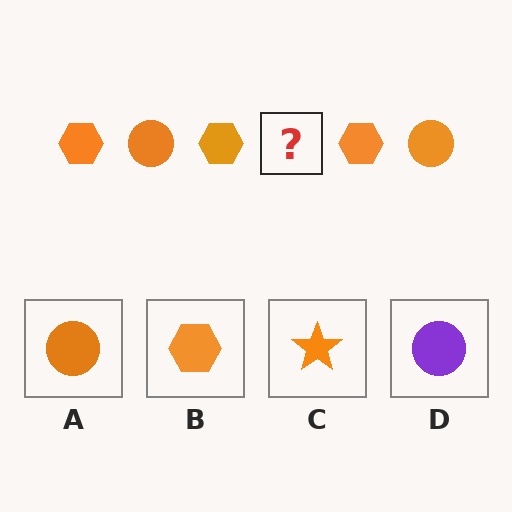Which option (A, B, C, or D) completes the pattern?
A.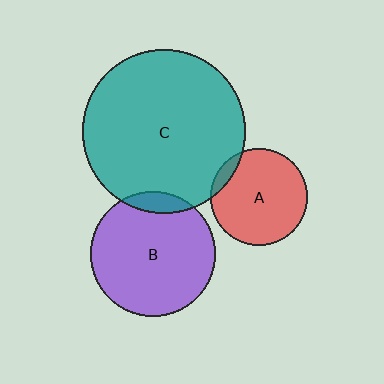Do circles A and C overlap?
Yes.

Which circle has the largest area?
Circle C (teal).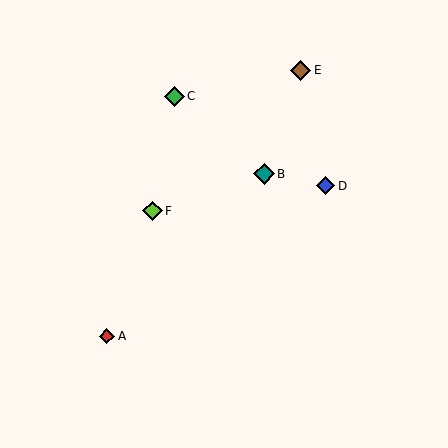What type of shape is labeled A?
Shape A is a red diamond.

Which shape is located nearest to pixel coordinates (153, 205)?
The lime diamond (labeled F) at (152, 211) is nearest to that location.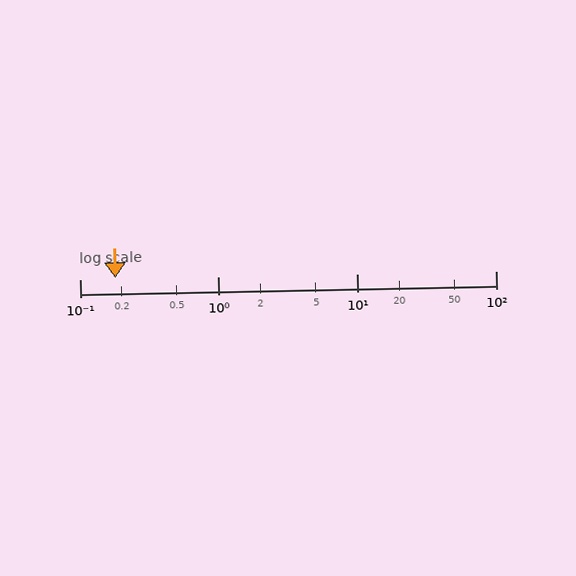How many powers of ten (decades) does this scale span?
The scale spans 3 decades, from 0.1 to 100.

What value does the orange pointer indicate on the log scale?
The pointer indicates approximately 0.18.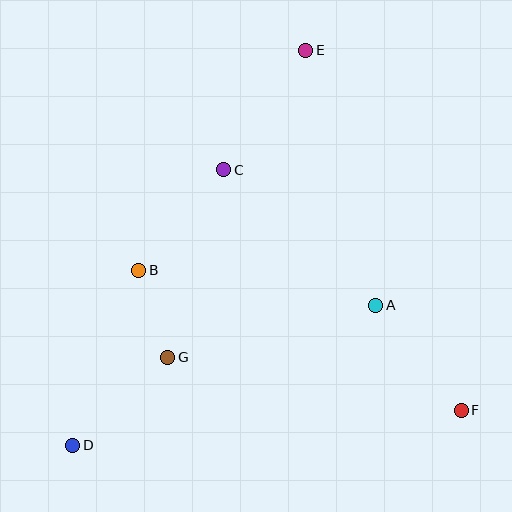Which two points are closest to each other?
Points B and G are closest to each other.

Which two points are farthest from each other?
Points D and E are farthest from each other.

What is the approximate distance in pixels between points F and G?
The distance between F and G is approximately 298 pixels.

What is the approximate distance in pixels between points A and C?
The distance between A and C is approximately 203 pixels.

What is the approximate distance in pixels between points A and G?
The distance between A and G is approximately 214 pixels.